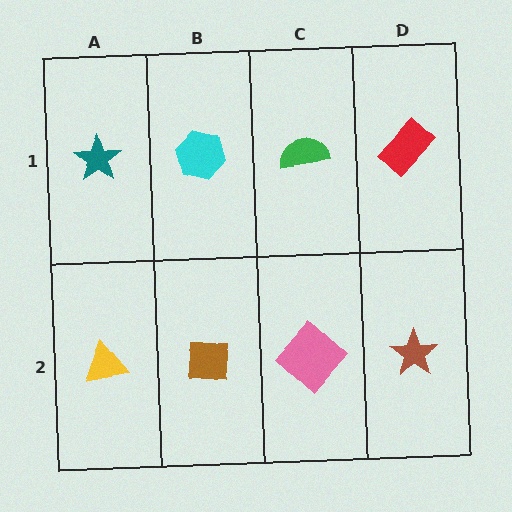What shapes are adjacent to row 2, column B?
A cyan hexagon (row 1, column B), a yellow triangle (row 2, column A), a pink diamond (row 2, column C).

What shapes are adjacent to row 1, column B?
A brown square (row 2, column B), a teal star (row 1, column A), a green semicircle (row 1, column C).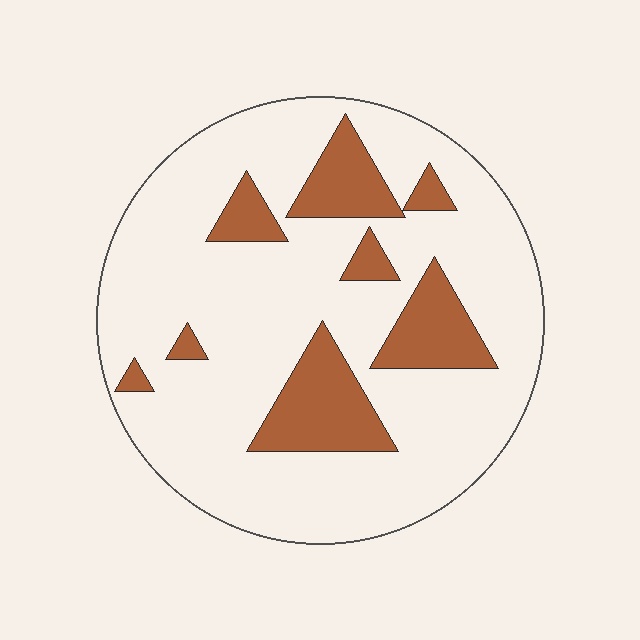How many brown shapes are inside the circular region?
8.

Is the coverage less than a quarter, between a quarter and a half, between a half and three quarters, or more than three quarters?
Less than a quarter.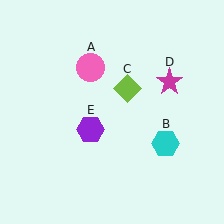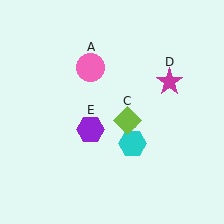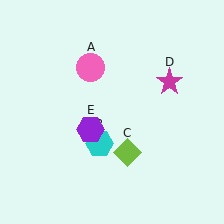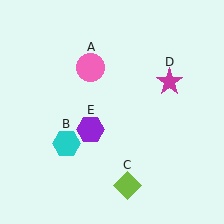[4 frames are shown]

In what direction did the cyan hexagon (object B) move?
The cyan hexagon (object B) moved left.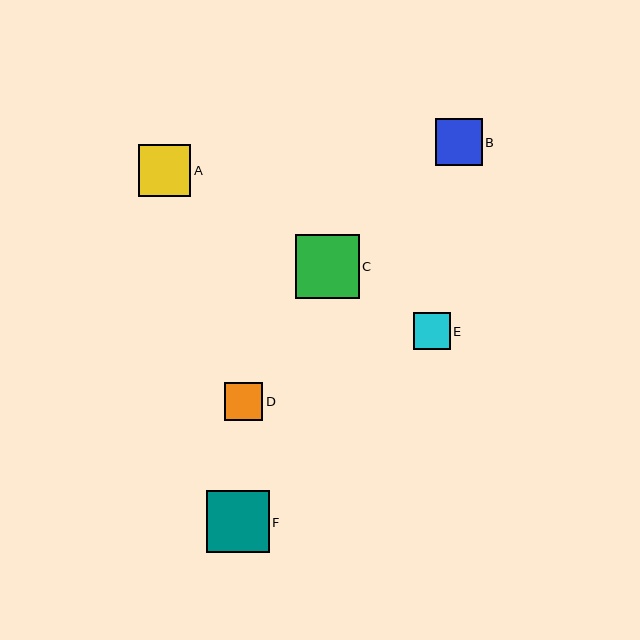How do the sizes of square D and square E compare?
Square D and square E are approximately the same size.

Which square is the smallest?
Square E is the smallest with a size of approximately 37 pixels.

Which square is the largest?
Square C is the largest with a size of approximately 64 pixels.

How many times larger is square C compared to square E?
Square C is approximately 1.7 times the size of square E.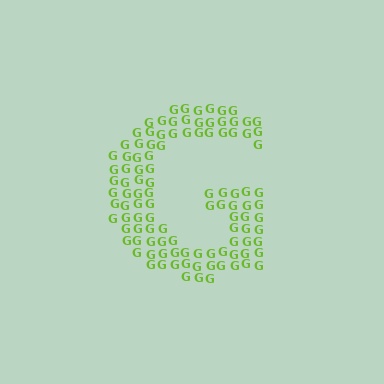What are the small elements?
The small elements are letter G's.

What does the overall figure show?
The overall figure shows the letter G.